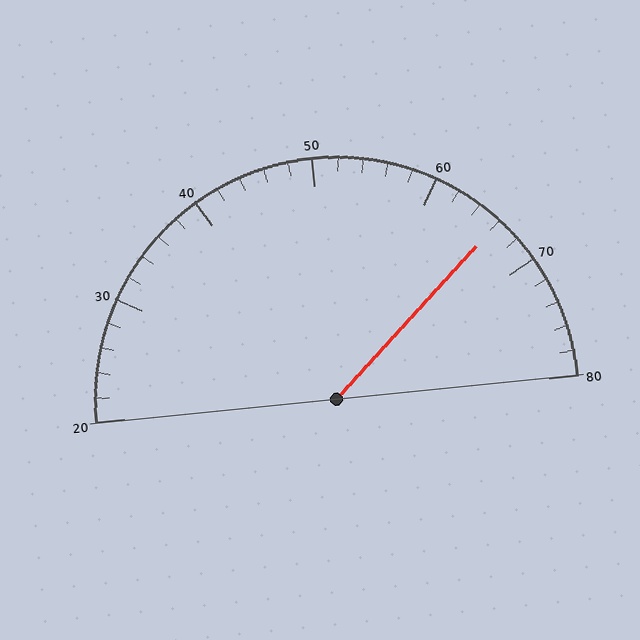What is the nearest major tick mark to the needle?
The nearest major tick mark is 70.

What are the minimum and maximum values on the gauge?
The gauge ranges from 20 to 80.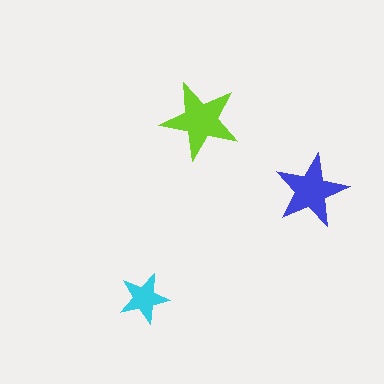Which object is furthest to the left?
The cyan star is leftmost.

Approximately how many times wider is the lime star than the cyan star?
About 1.5 times wider.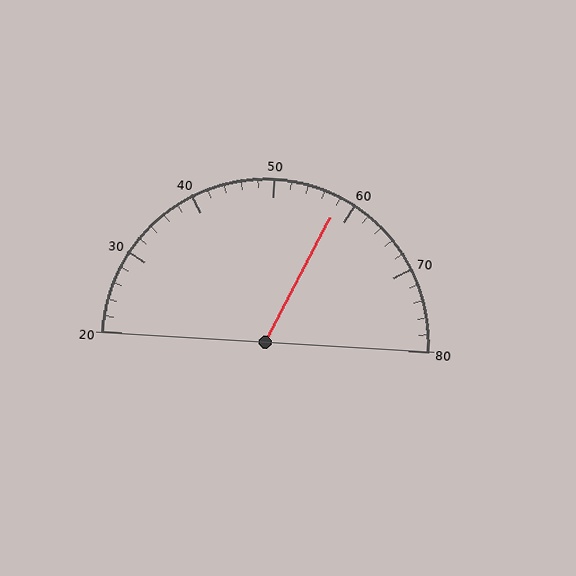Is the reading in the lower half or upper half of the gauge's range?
The reading is in the upper half of the range (20 to 80).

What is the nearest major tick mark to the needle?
The nearest major tick mark is 60.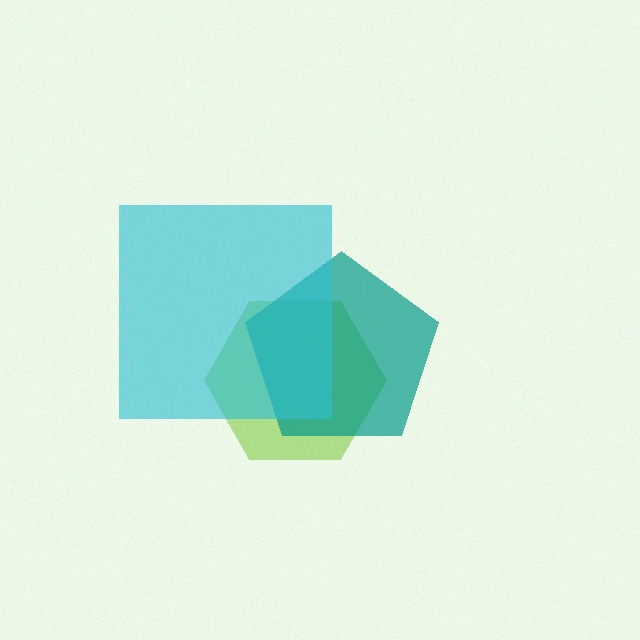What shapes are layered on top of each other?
The layered shapes are: a lime hexagon, a teal pentagon, a cyan square.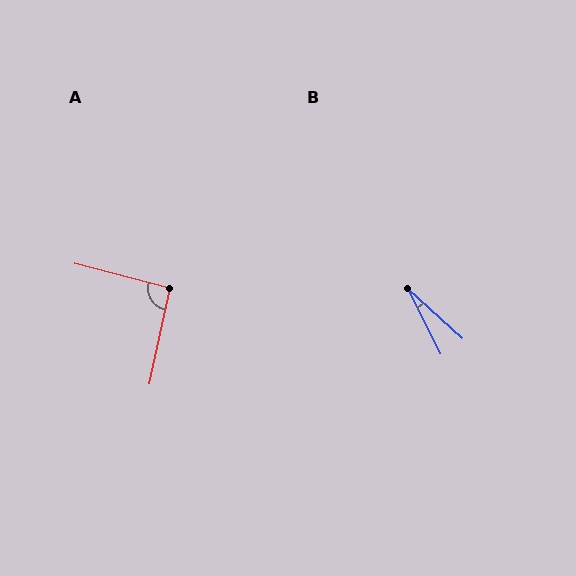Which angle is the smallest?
B, at approximately 21 degrees.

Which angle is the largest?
A, at approximately 93 degrees.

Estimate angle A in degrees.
Approximately 93 degrees.